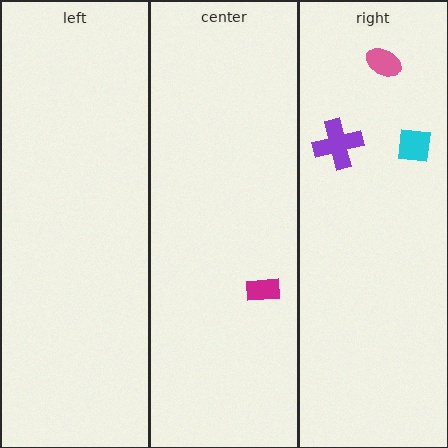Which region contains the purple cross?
The right region.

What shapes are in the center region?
The magenta rectangle.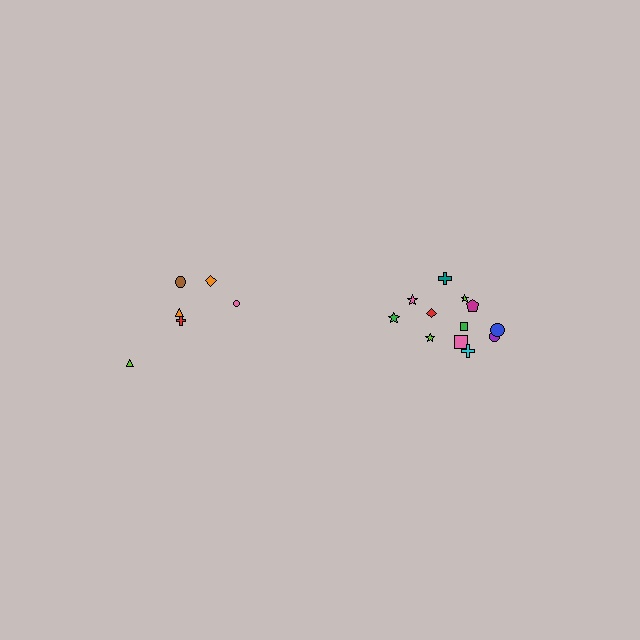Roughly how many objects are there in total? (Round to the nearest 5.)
Roughly 20 objects in total.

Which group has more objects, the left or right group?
The right group.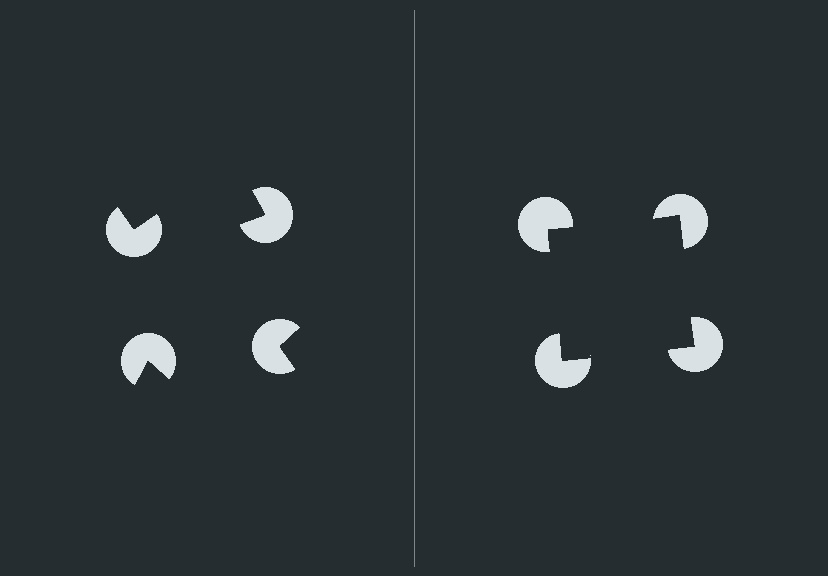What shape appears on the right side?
An illusory square.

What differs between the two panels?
The pac-man discs are positioned identically on both sides; only the wedge orientations differ. On the right they align to a square; on the left they are misaligned.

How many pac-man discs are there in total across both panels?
8 — 4 on each side.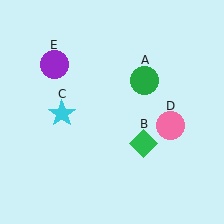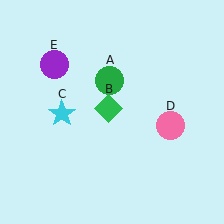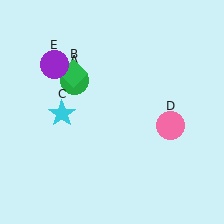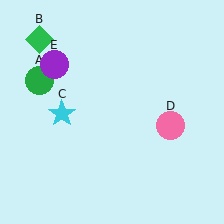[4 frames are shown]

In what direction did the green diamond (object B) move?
The green diamond (object B) moved up and to the left.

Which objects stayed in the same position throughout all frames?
Cyan star (object C) and pink circle (object D) and purple circle (object E) remained stationary.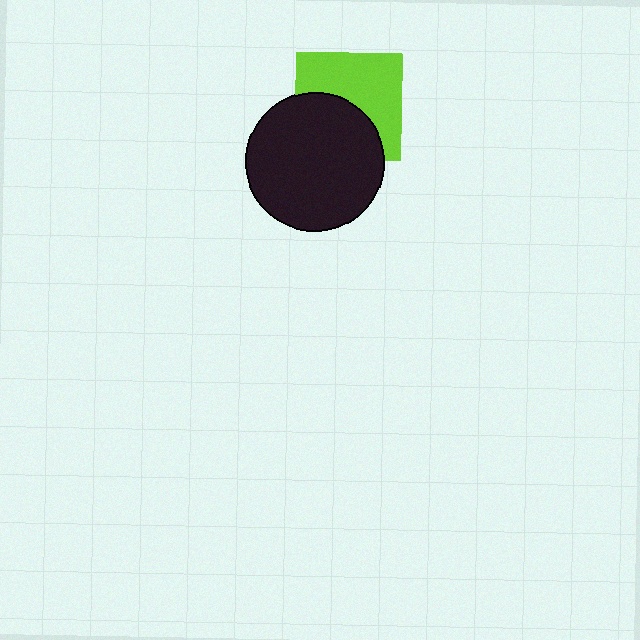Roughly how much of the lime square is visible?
About half of it is visible (roughly 56%).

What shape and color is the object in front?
The object in front is a black circle.